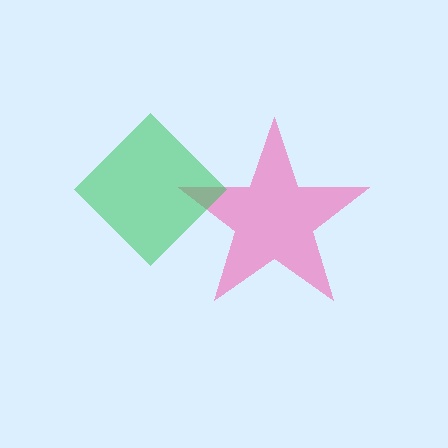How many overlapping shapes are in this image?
There are 2 overlapping shapes in the image.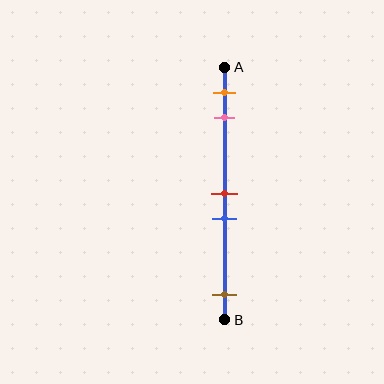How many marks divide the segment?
There are 5 marks dividing the segment.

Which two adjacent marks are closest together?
The red and blue marks are the closest adjacent pair.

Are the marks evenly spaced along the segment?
No, the marks are not evenly spaced.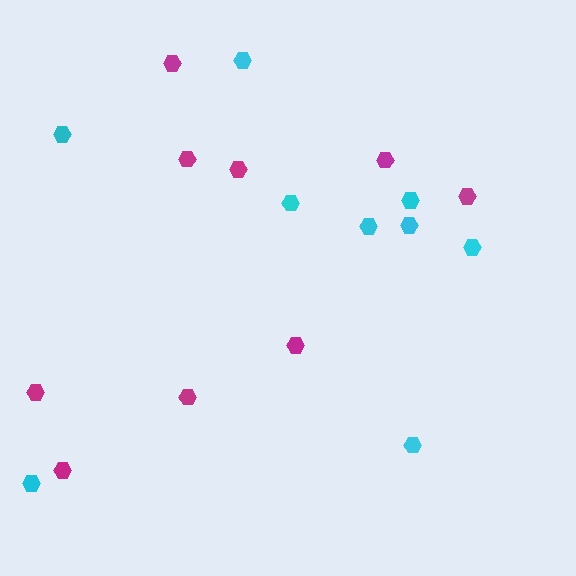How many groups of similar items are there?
There are 2 groups: one group of magenta hexagons (9) and one group of cyan hexagons (9).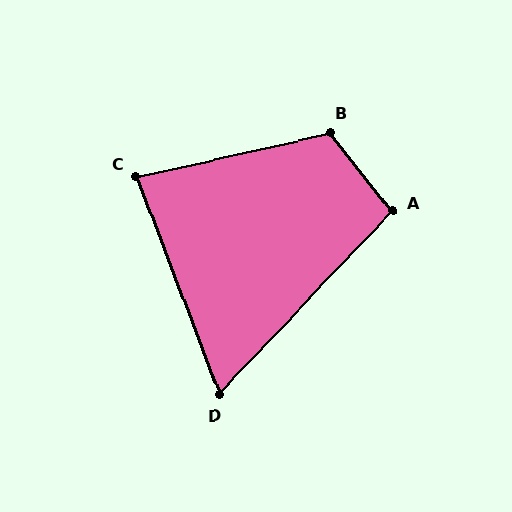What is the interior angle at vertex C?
Approximately 82 degrees (acute).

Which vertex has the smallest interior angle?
D, at approximately 64 degrees.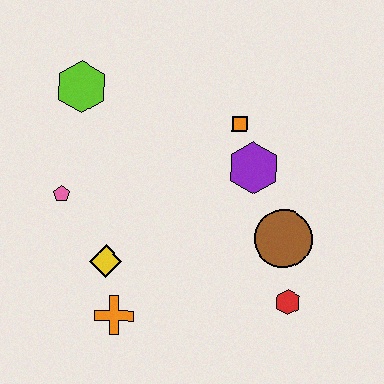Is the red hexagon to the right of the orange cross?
Yes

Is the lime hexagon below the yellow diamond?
No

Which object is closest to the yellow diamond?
The orange cross is closest to the yellow diamond.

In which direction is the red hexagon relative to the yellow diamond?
The red hexagon is to the right of the yellow diamond.